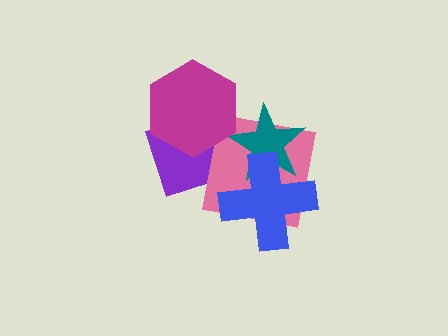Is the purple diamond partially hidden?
Yes, it is partially covered by another shape.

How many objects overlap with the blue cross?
2 objects overlap with the blue cross.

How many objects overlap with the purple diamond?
3 objects overlap with the purple diamond.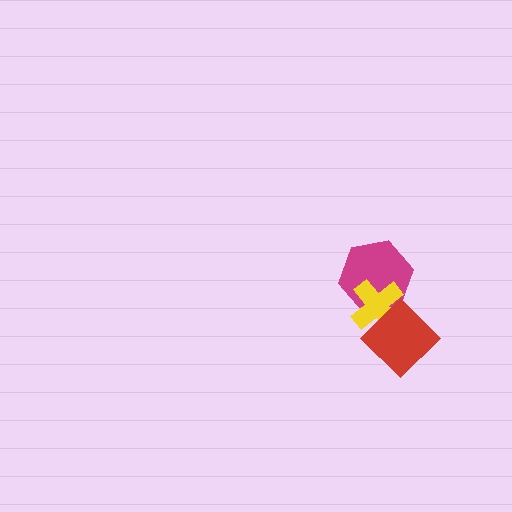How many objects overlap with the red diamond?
2 objects overlap with the red diamond.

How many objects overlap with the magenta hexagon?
2 objects overlap with the magenta hexagon.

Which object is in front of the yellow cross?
The red diamond is in front of the yellow cross.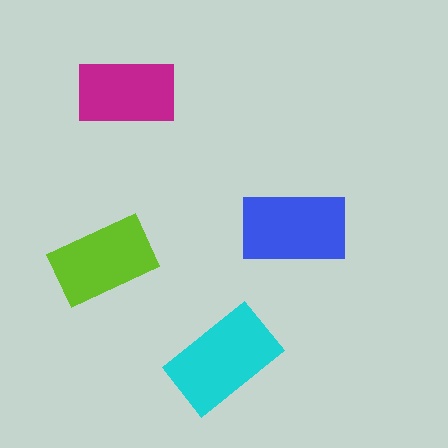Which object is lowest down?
The cyan rectangle is bottommost.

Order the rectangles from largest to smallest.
the cyan one, the blue one, the lime one, the magenta one.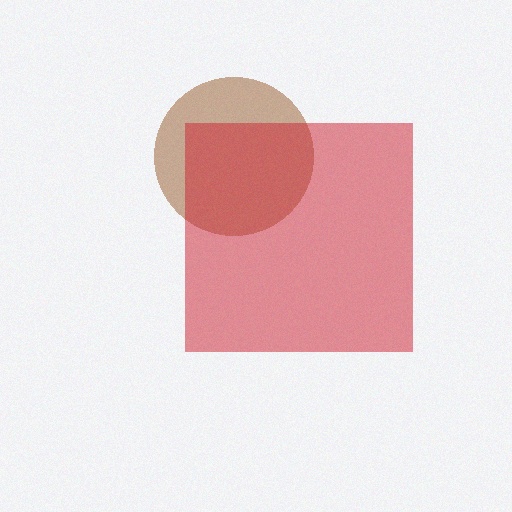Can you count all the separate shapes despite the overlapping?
Yes, there are 2 separate shapes.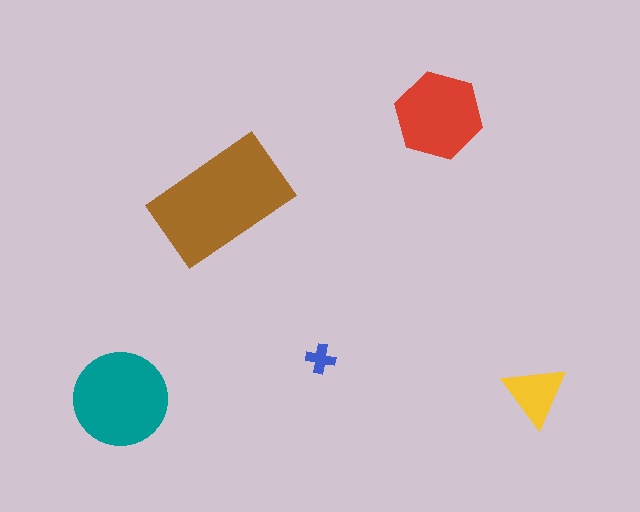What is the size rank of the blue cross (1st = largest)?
5th.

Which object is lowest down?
The teal circle is bottommost.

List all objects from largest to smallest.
The brown rectangle, the teal circle, the red hexagon, the yellow triangle, the blue cross.